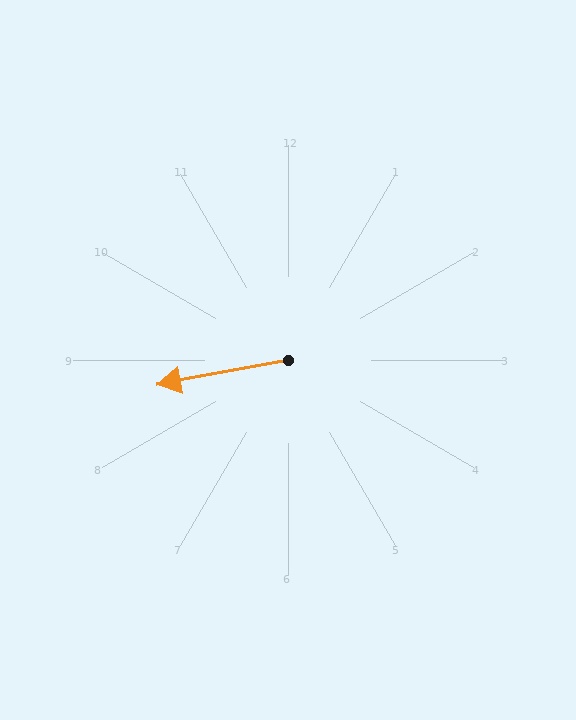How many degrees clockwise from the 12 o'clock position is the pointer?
Approximately 260 degrees.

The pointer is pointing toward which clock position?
Roughly 9 o'clock.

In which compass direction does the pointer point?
West.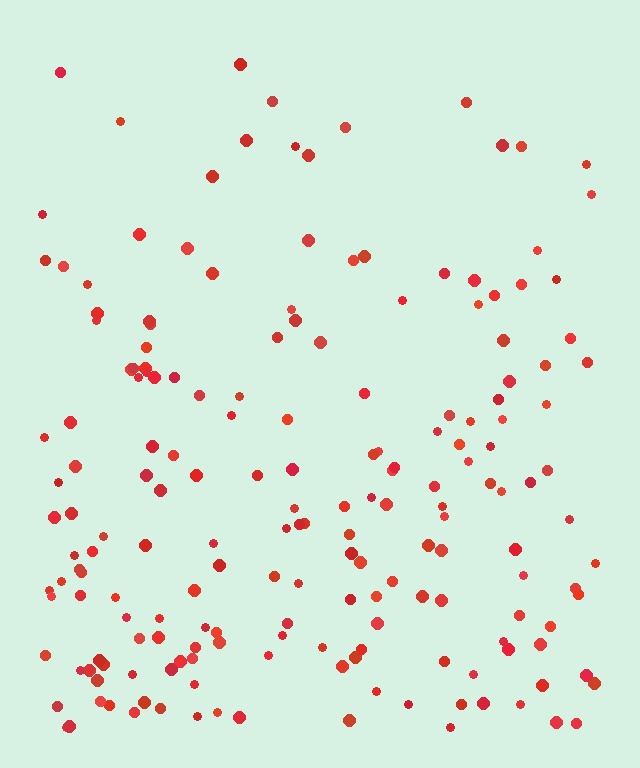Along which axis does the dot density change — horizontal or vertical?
Vertical.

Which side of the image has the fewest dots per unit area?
The top.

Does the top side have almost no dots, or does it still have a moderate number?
Still a moderate number, just noticeably fewer than the bottom.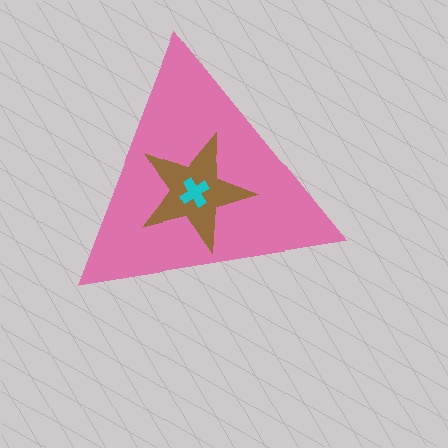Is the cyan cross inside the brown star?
Yes.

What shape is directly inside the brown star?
The cyan cross.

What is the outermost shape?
The pink triangle.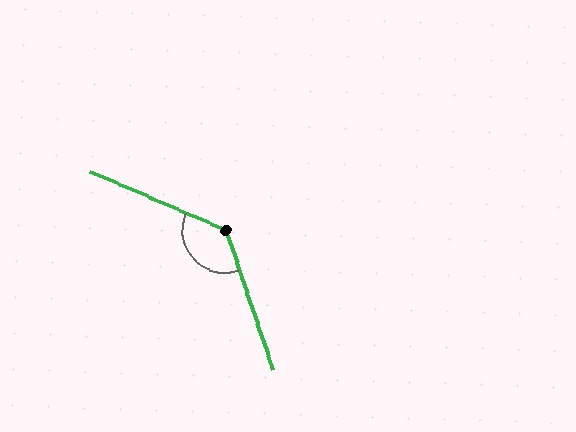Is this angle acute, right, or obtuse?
It is obtuse.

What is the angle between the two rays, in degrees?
Approximately 132 degrees.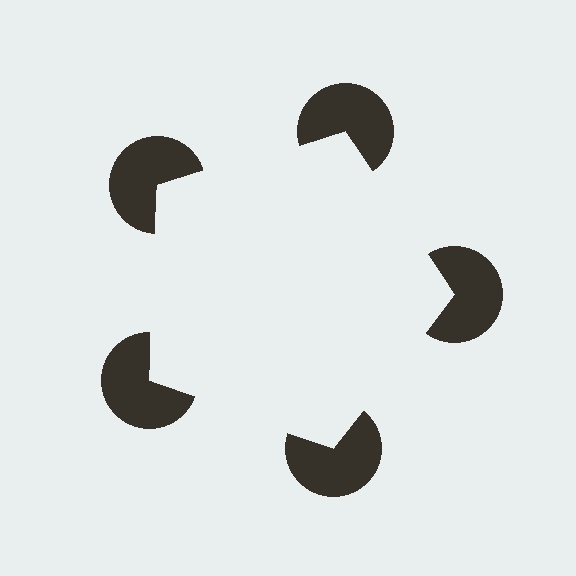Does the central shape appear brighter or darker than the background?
It typically appears slightly brighter than the background, even though no actual brightness change is drawn.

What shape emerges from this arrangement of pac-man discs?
An illusory pentagon — its edges are inferred from the aligned wedge cuts in the pac-man discs, not physically drawn.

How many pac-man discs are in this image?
There are 5 — one at each vertex of the illusory pentagon.